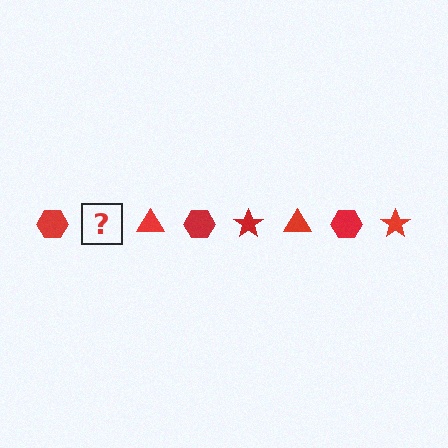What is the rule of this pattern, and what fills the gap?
The rule is that the pattern cycles through hexagon, star, triangle shapes in red. The gap should be filled with a red star.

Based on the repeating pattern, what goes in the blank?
The blank should be a red star.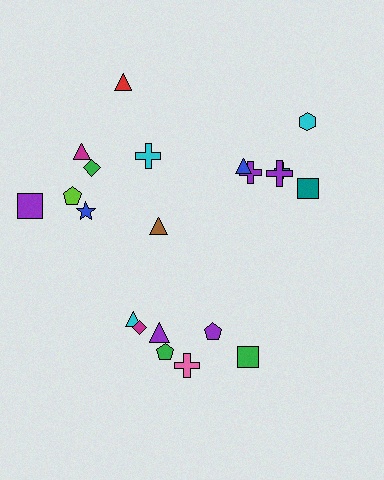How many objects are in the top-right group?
There are 6 objects.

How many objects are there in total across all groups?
There are 21 objects.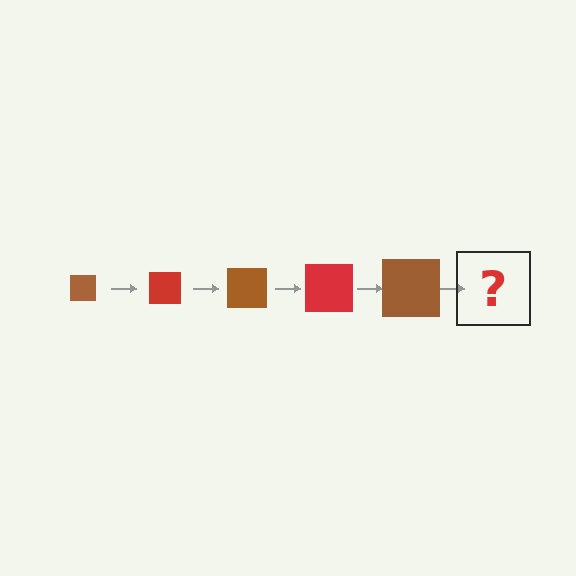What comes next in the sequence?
The next element should be a red square, larger than the previous one.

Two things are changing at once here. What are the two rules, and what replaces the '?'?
The two rules are that the square grows larger each step and the color cycles through brown and red. The '?' should be a red square, larger than the previous one.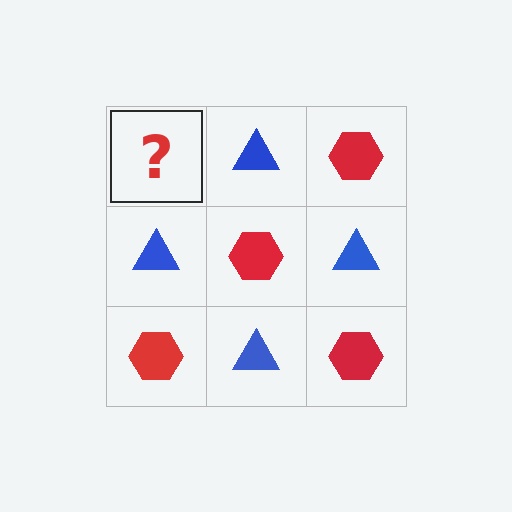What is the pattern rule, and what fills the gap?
The rule is that it alternates red hexagon and blue triangle in a checkerboard pattern. The gap should be filled with a red hexagon.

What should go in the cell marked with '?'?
The missing cell should contain a red hexagon.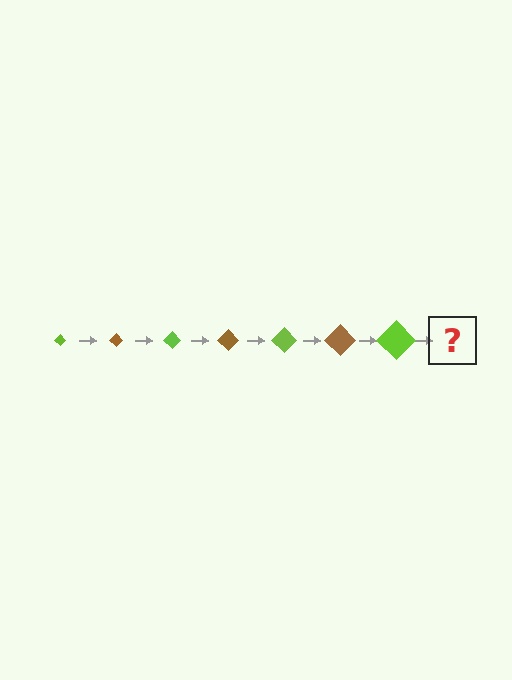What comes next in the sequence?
The next element should be a brown diamond, larger than the previous one.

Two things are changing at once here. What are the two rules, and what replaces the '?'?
The two rules are that the diamond grows larger each step and the color cycles through lime and brown. The '?' should be a brown diamond, larger than the previous one.